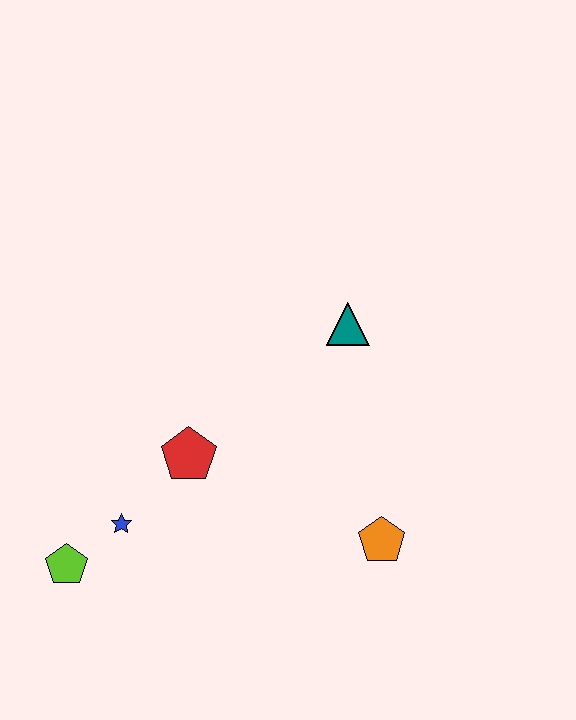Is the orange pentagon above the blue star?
No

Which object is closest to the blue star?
The lime pentagon is closest to the blue star.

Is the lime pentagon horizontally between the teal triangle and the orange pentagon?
No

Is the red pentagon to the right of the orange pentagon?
No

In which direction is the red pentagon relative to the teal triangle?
The red pentagon is to the left of the teal triangle.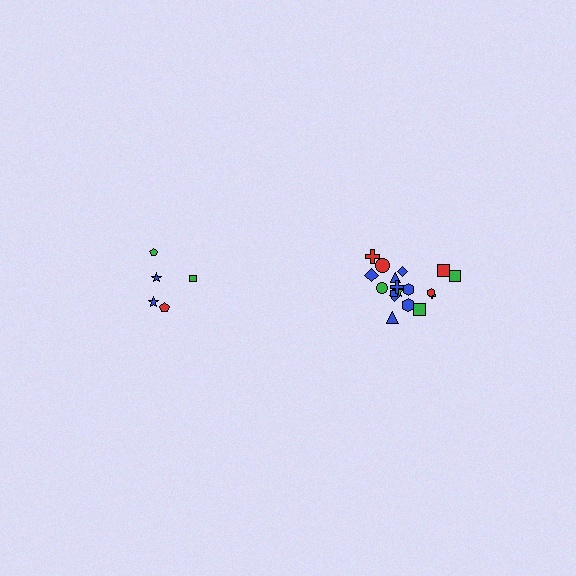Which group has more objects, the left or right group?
The right group.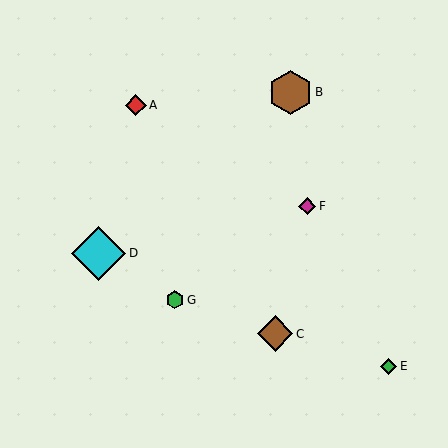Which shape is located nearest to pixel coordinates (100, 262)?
The cyan diamond (labeled D) at (99, 253) is nearest to that location.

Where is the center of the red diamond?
The center of the red diamond is at (136, 105).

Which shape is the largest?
The cyan diamond (labeled D) is the largest.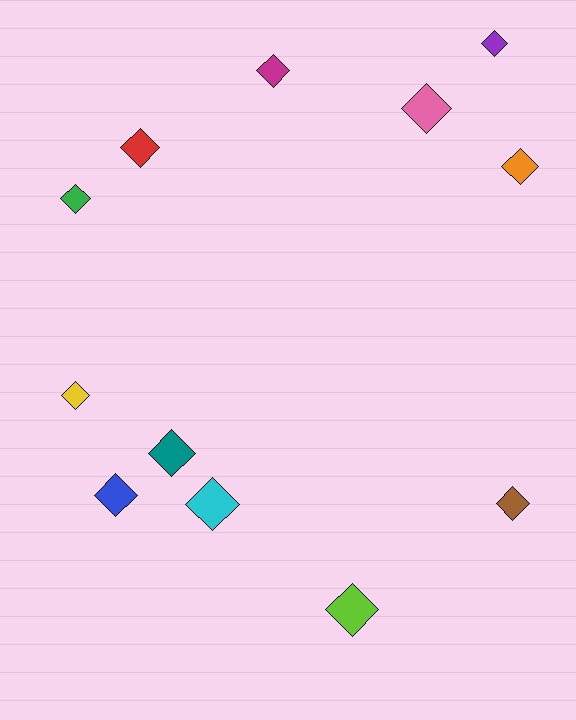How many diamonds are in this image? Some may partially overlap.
There are 12 diamonds.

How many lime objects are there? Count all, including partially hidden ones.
There is 1 lime object.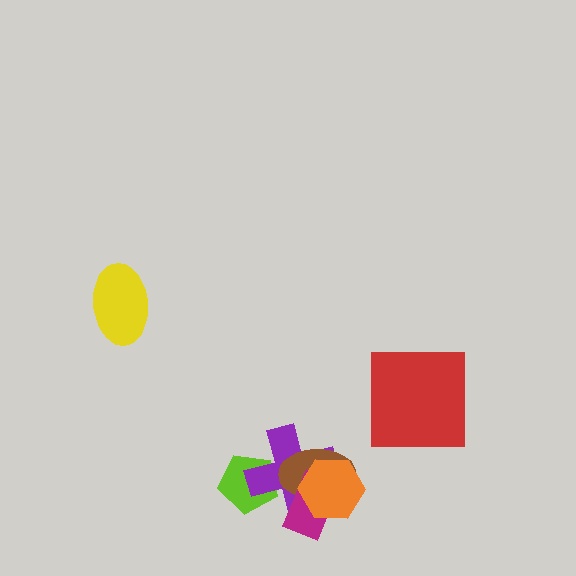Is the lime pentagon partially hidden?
Yes, it is partially covered by another shape.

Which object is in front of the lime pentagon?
The purple cross is in front of the lime pentagon.